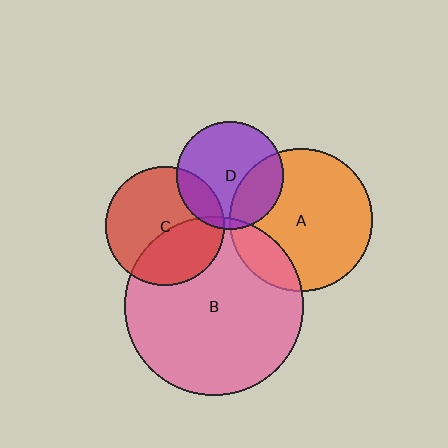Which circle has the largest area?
Circle B (pink).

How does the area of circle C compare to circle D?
Approximately 1.2 times.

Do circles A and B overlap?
Yes.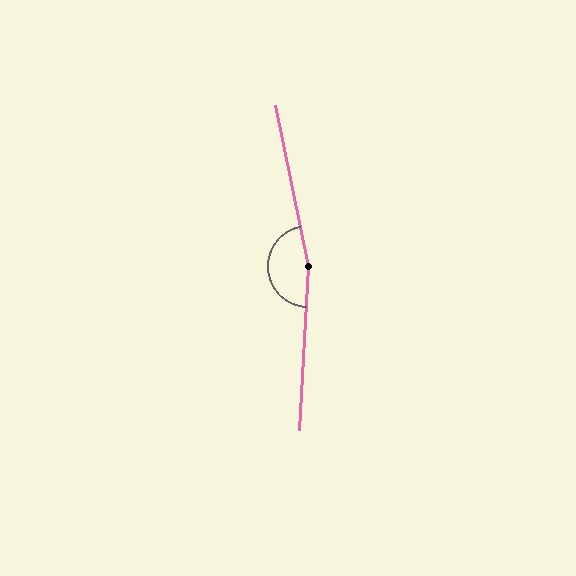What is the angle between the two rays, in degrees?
Approximately 165 degrees.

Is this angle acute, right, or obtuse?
It is obtuse.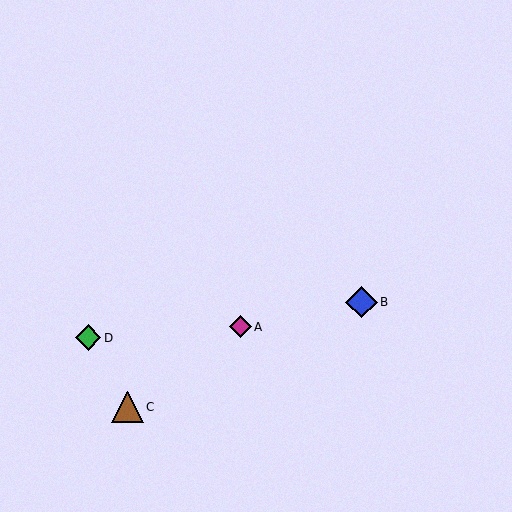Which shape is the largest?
The brown triangle (labeled C) is the largest.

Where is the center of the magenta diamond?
The center of the magenta diamond is at (240, 327).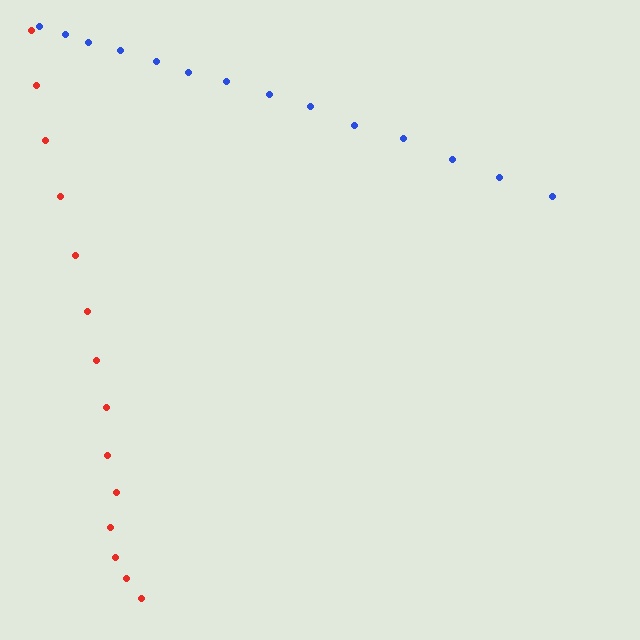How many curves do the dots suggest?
There are 2 distinct paths.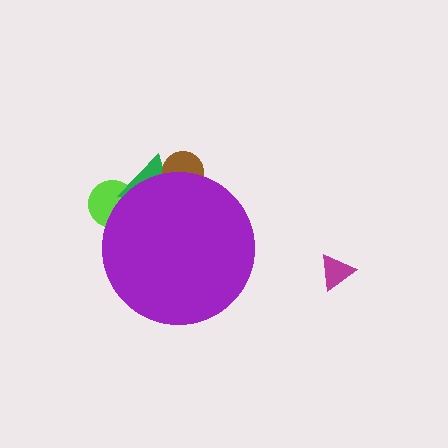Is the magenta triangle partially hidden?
No, the magenta triangle is fully visible.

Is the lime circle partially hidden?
Yes, the lime circle is partially hidden behind the purple circle.